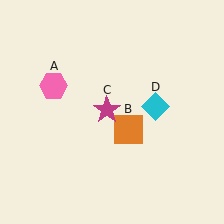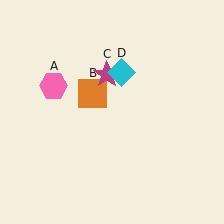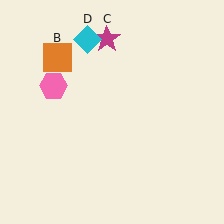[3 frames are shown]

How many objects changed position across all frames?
3 objects changed position: orange square (object B), magenta star (object C), cyan diamond (object D).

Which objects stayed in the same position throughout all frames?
Pink hexagon (object A) remained stationary.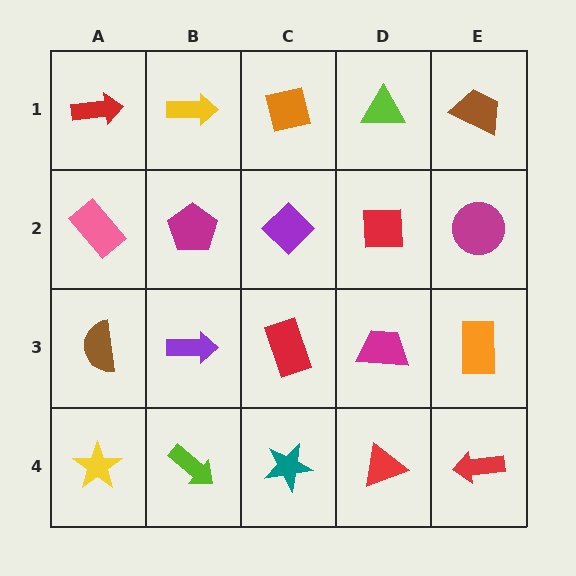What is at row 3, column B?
A purple arrow.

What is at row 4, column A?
A yellow star.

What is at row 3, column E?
An orange rectangle.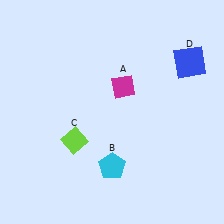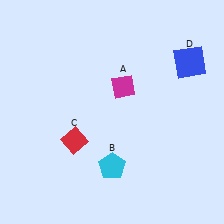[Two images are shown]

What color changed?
The diamond (C) changed from lime in Image 1 to red in Image 2.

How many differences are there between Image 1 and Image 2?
There is 1 difference between the two images.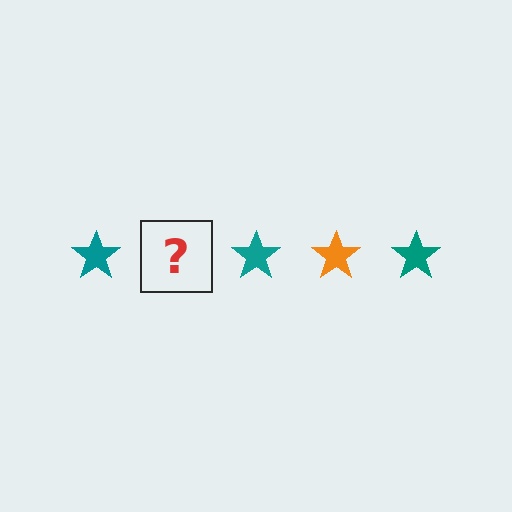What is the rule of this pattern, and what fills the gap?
The rule is that the pattern cycles through teal, orange stars. The gap should be filled with an orange star.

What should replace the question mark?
The question mark should be replaced with an orange star.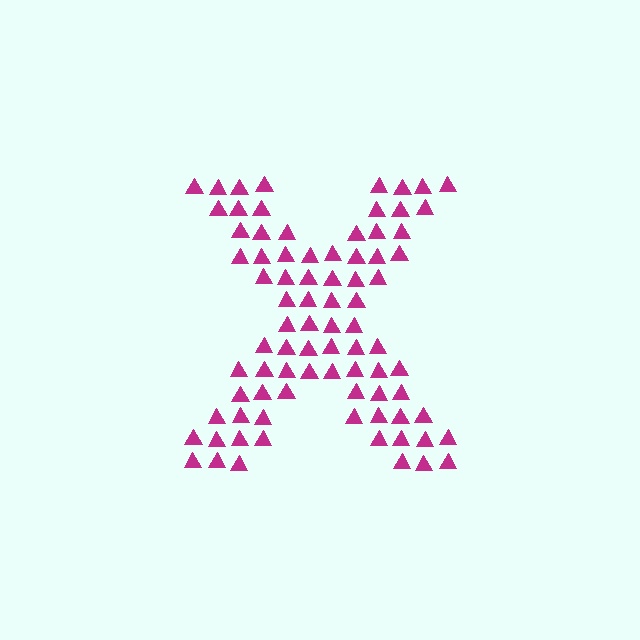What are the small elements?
The small elements are triangles.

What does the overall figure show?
The overall figure shows the letter X.